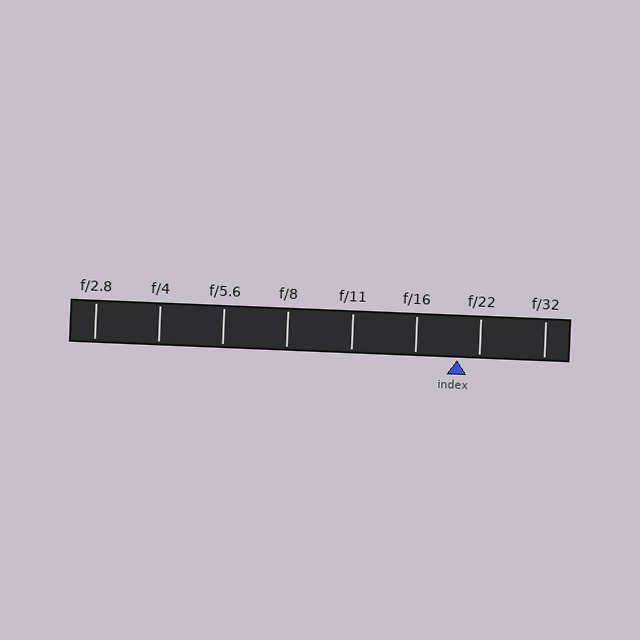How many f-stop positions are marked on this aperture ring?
There are 8 f-stop positions marked.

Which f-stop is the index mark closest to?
The index mark is closest to f/22.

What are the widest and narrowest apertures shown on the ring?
The widest aperture shown is f/2.8 and the narrowest is f/32.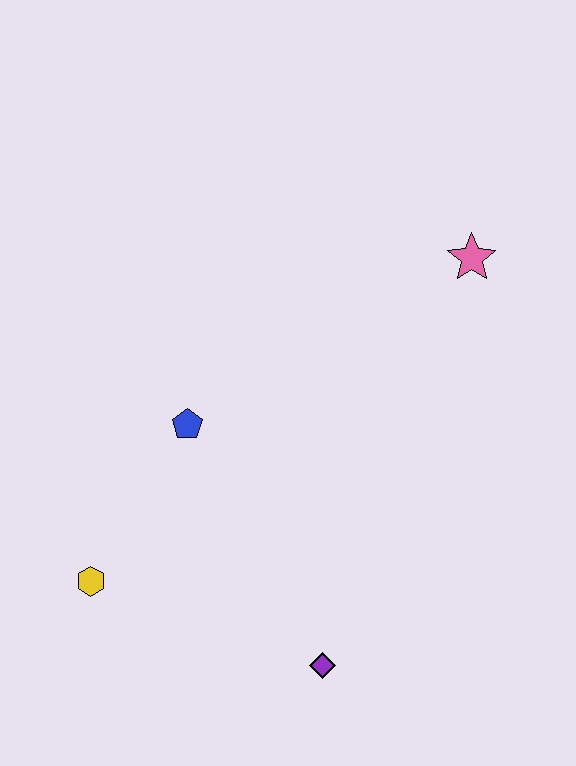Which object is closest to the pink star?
The blue pentagon is closest to the pink star.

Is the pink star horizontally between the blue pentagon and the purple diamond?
No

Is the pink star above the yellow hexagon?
Yes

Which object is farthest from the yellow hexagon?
The pink star is farthest from the yellow hexagon.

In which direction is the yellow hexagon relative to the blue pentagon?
The yellow hexagon is below the blue pentagon.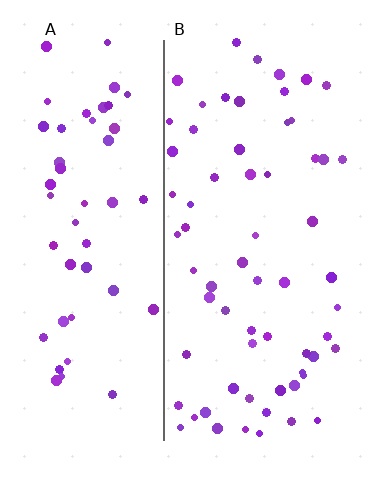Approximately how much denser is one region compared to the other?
Approximately 1.2× — region B over region A.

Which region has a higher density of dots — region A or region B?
B (the right).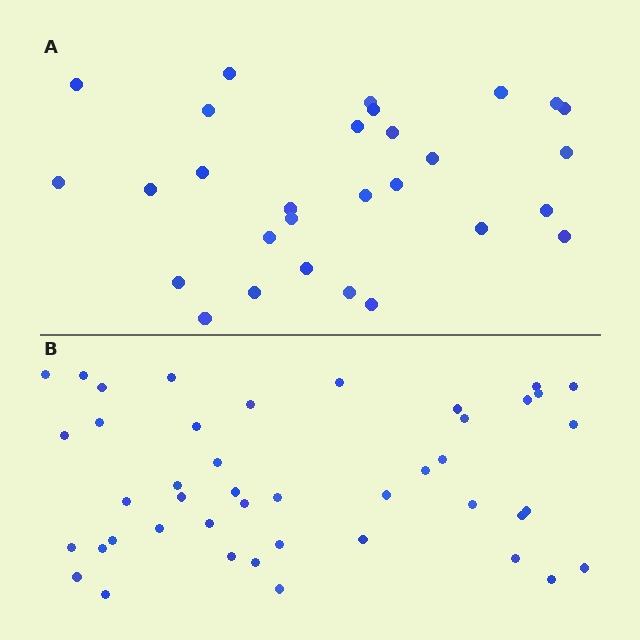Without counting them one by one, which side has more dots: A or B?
Region B (the bottom region) has more dots.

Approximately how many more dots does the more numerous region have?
Region B has approximately 15 more dots than region A.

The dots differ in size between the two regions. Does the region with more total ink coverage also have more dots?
No. Region A has more total ink coverage because its dots are larger, but region B actually contains more individual dots. Total area can be misleading — the number of items is what matters here.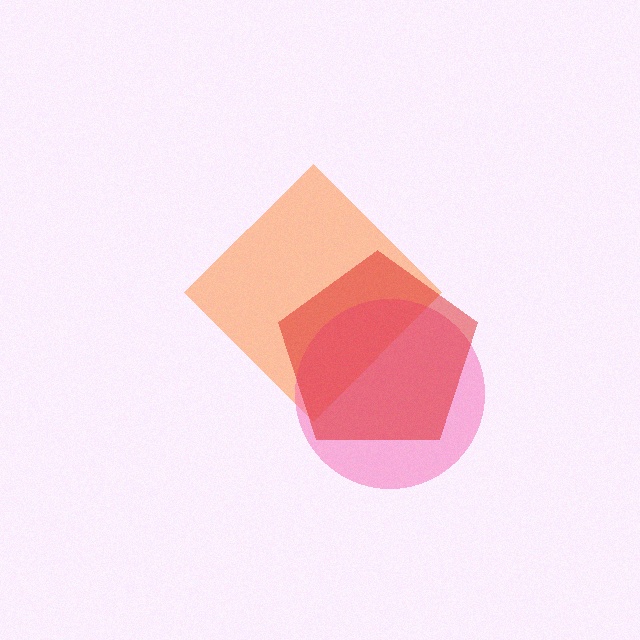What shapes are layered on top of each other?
The layered shapes are: an orange diamond, a pink circle, a red pentagon.